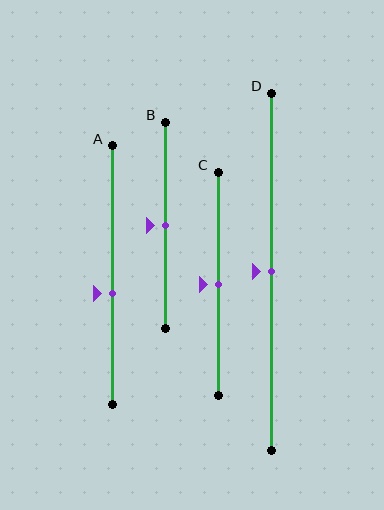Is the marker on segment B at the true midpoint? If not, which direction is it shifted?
Yes, the marker on segment B is at the true midpoint.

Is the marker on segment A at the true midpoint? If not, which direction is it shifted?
No, the marker on segment A is shifted downward by about 7% of the segment length.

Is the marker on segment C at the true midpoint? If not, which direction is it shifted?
Yes, the marker on segment C is at the true midpoint.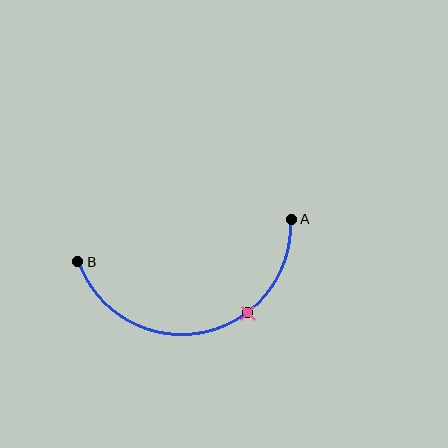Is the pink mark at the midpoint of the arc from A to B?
No. The pink mark lies on the arc but is closer to endpoint A. The arc midpoint would be at the point on the curve equidistant along the arc from both A and B.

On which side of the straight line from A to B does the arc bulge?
The arc bulges below the straight line connecting A and B.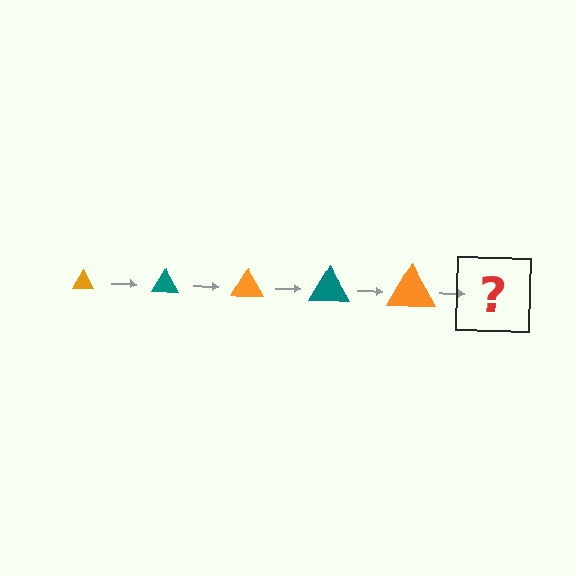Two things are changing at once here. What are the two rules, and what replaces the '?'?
The two rules are that the triangle grows larger each step and the color cycles through orange and teal. The '?' should be a teal triangle, larger than the previous one.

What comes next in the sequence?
The next element should be a teal triangle, larger than the previous one.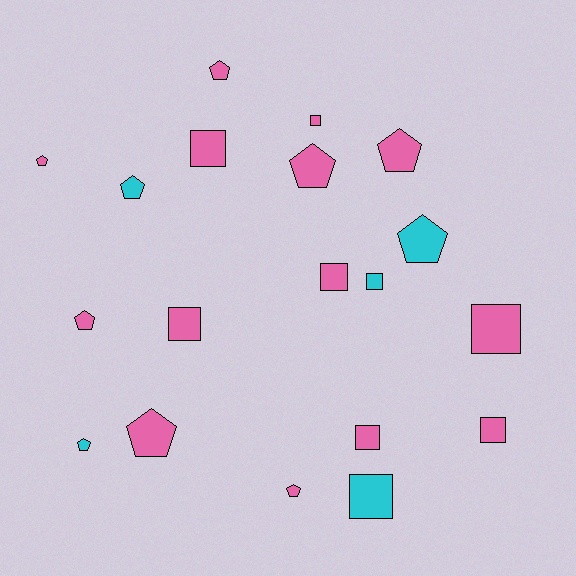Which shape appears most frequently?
Pentagon, with 10 objects.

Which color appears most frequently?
Pink, with 14 objects.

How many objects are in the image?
There are 19 objects.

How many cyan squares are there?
There are 2 cyan squares.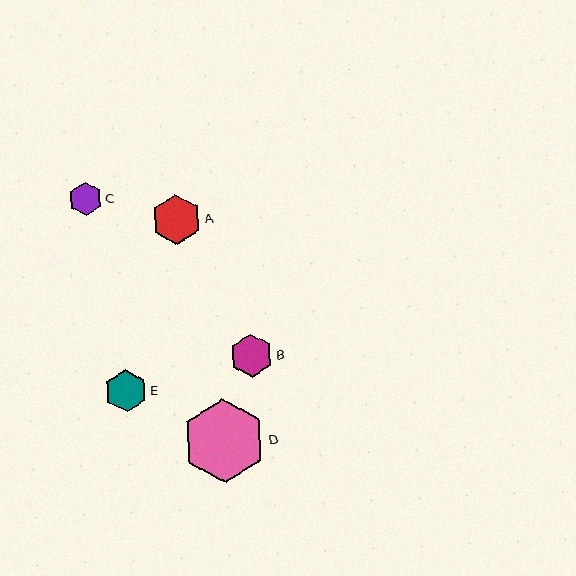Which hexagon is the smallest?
Hexagon C is the smallest with a size of approximately 34 pixels.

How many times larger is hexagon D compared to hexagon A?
Hexagon D is approximately 1.7 times the size of hexagon A.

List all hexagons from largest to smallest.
From largest to smallest: D, A, B, E, C.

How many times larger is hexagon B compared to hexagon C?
Hexagon B is approximately 1.3 times the size of hexagon C.